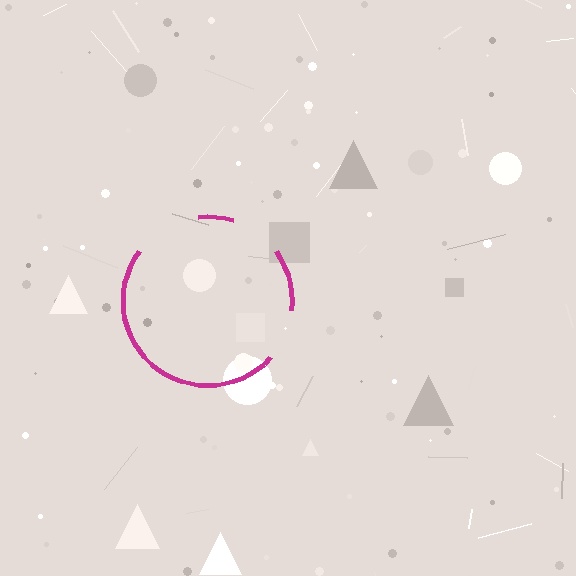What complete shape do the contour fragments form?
The contour fragments form a circle.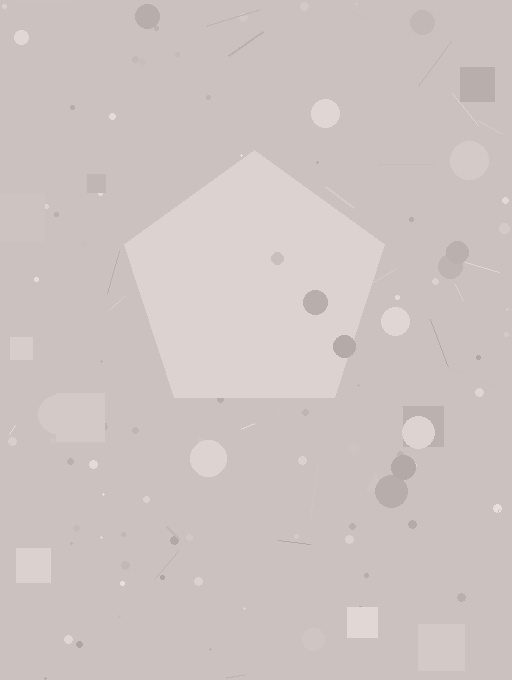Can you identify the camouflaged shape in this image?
The camouflaged shape is a pentagon.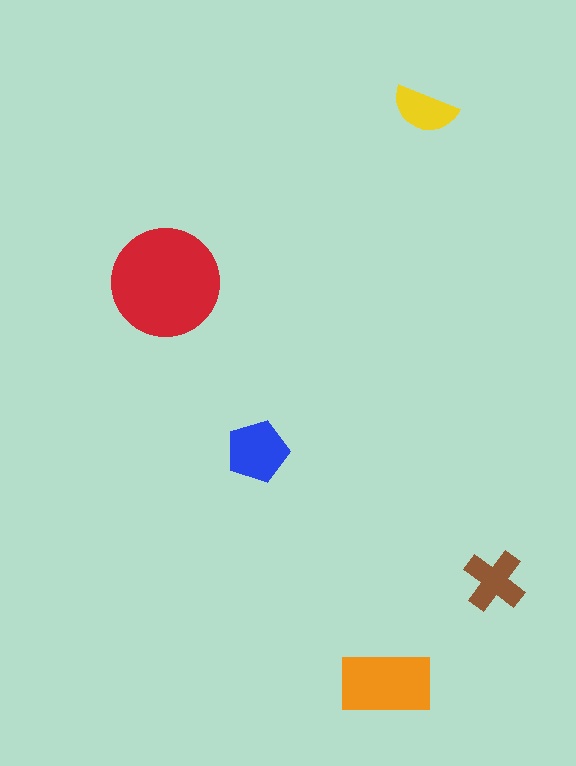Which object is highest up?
The yellow semicircle is topmost.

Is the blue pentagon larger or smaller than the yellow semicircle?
Larger.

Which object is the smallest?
The yellow semicircle.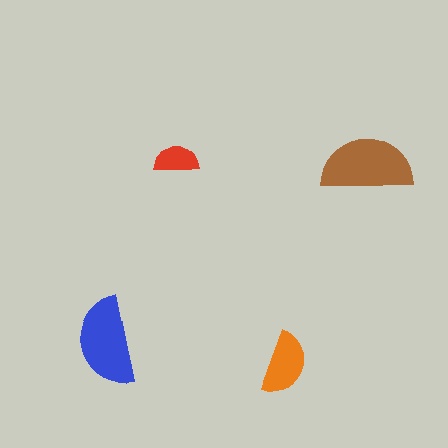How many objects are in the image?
There are 4 objects in the image.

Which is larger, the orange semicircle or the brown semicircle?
The brown one.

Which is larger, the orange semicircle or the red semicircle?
The orange one.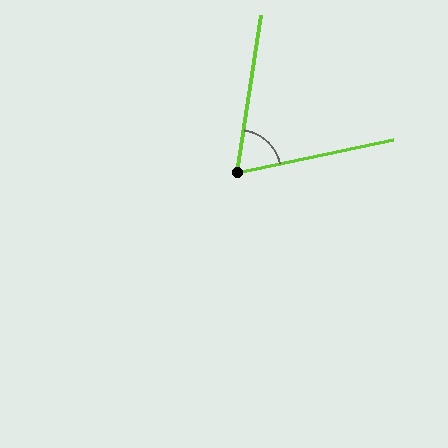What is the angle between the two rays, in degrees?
Approximately 69 degrees.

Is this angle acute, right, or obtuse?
It is acute.